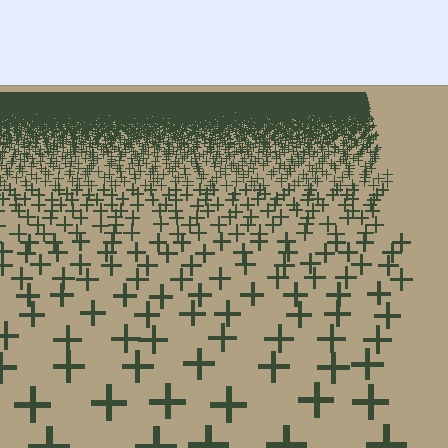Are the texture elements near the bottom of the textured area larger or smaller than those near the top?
Larger. Near the bottom, elements are closer to the viewer and appear at a bigger on-screen size.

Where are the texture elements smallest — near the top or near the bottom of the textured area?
Near the top.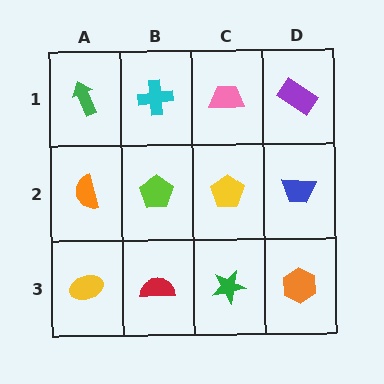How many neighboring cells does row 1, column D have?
2.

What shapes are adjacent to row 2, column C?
A pink trapezoid (row 1, column C), a green star (row 3, column C), a lime pentagon (row 2, column B), a blue trapezoid (row 2, column D).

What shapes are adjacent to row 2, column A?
A green arrow (row 1, column A), a yellow ellipse (row 3, column A), a lime pentagon (row 2, column B).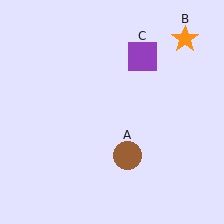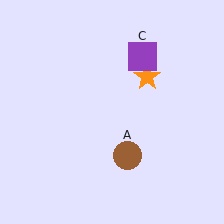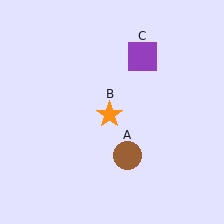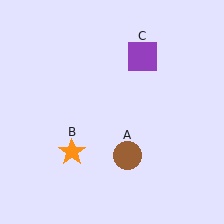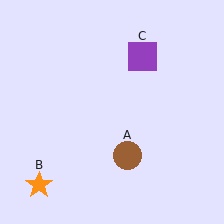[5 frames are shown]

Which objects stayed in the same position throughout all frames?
Brown circle (object A) and purple square (object C) remained stationary.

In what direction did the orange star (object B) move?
The orange star (object B) moved down and to the left.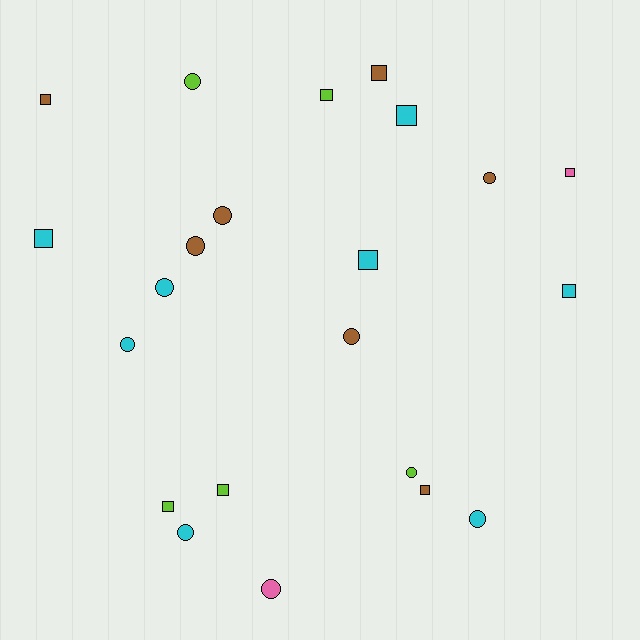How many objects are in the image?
There are 22 objects.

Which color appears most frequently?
Cyan, with 8 objects.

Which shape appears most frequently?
Circle, with 11 objects.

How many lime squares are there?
There are 3 lime squares.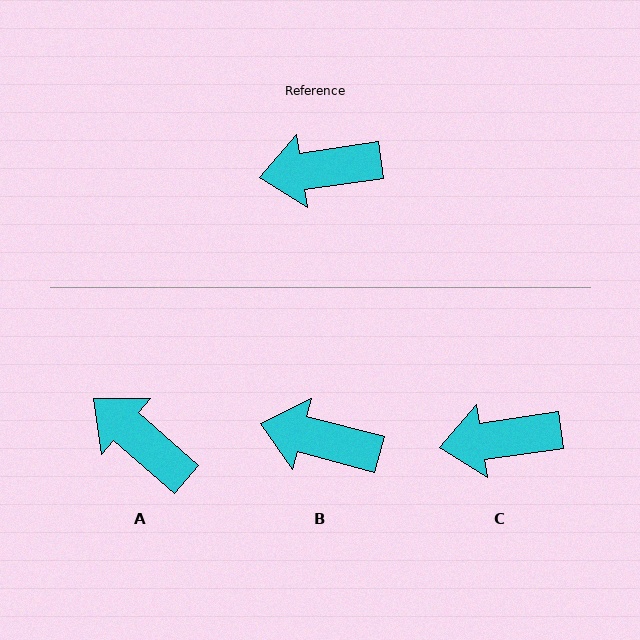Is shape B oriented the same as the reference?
No, it is off by about 23 degrees.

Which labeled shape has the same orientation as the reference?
C.